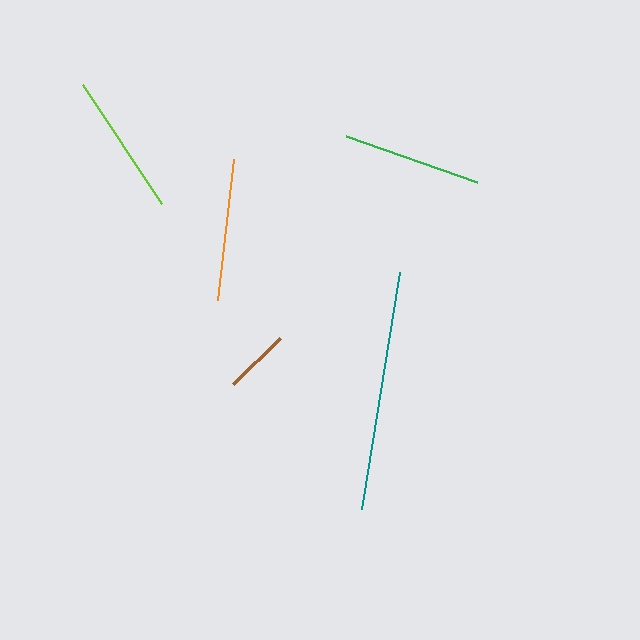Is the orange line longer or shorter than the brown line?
The orange line is longer than the brown line.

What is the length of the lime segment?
The lime segment is approximately 144 pixels long.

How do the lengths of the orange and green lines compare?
The orange and green lines are approximately the same length.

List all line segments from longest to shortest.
From longest to shortest: teal, lime, orange, green, brown.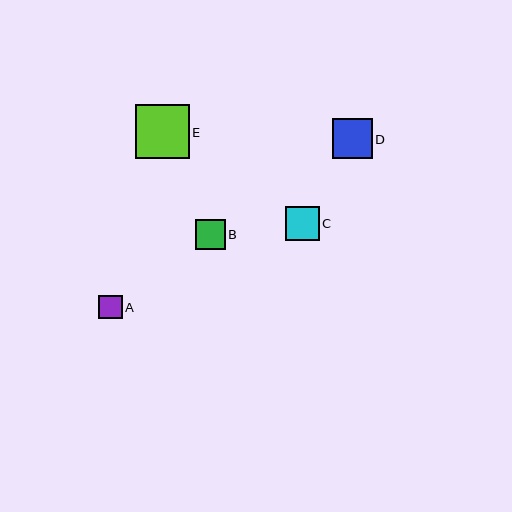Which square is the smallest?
Square A is the smallest with a size of approximately 24 pixels.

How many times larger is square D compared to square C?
Square D is approximately 1.2 times the size of square C.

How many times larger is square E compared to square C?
Square E is approximately 1.6 times the size of square C.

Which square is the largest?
Square E is the largest with a size of approximately 54 pixels.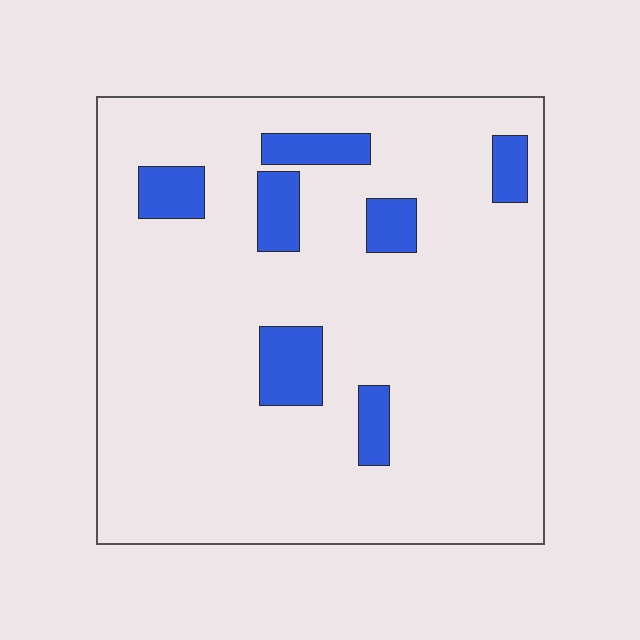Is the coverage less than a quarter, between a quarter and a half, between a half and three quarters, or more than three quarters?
Less than a quarter.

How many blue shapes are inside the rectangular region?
7.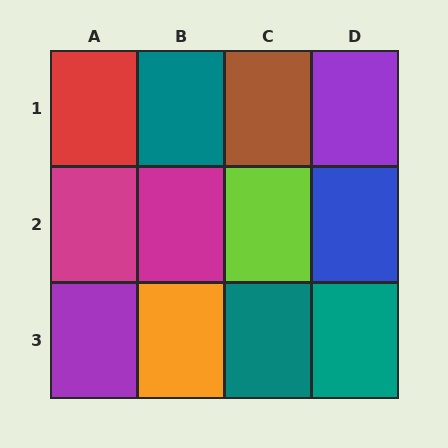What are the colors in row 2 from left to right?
Magenta, magenta, lime, blue.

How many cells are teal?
3 cells are teal.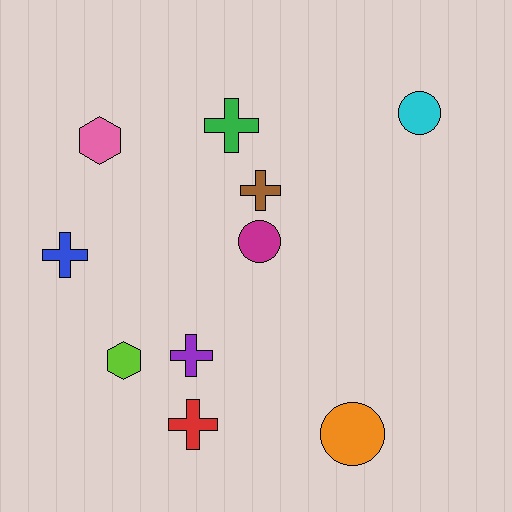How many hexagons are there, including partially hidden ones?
There are 2 hexagons.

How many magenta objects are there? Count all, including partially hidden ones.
There is 1 magenta object.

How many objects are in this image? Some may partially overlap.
There are 10 objects.